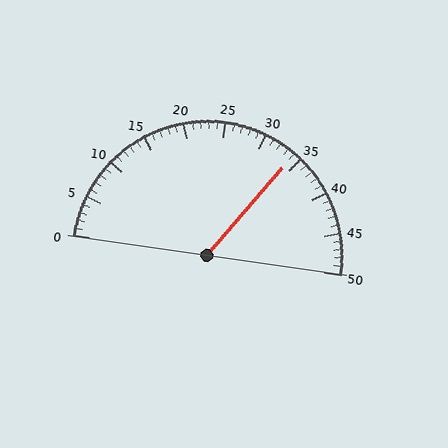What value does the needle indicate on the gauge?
The needle indicates approximately 34.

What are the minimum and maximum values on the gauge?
The gauge ranges from 0 to 50.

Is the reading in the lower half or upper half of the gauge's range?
The reading is in the upper half of the range (0 to 50).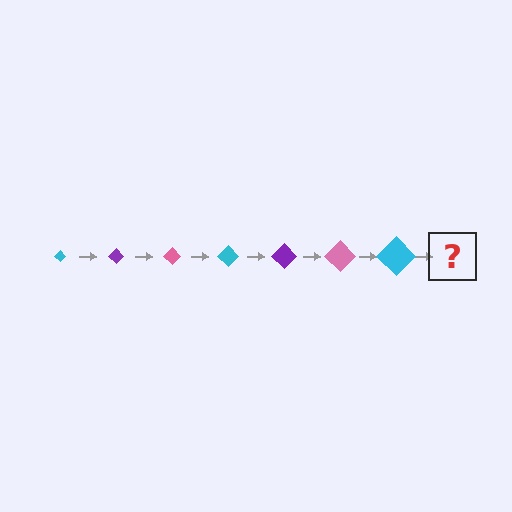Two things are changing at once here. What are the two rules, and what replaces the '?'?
The two rules are that the diamond grows larger each step and the color cycles through cyan, purple, and pink. The '?' should be a purple diamond, larger than the previous one.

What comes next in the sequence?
The next element should be a purple diamond, larger than the previous one.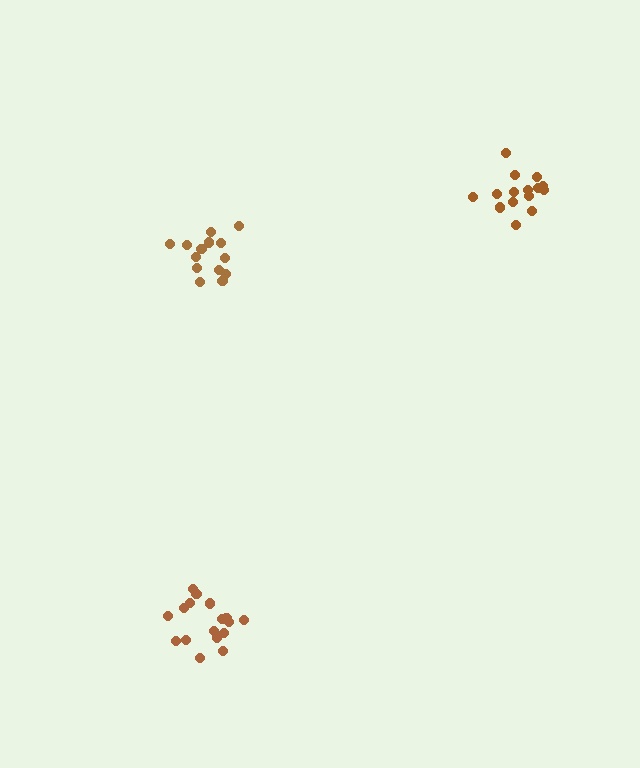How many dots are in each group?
Group 1: 18 dots, Group 2: 14 dots, Group 3: 15 dots (47 total).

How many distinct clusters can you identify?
There are 3 distinct clusters.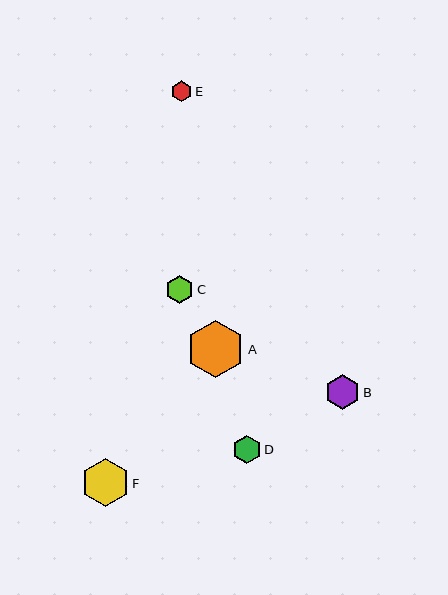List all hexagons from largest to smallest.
From largest to smallest: A, F, B, D, C, E.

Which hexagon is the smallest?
Hexagon E is the smallest with a size of approximately 21 pixels.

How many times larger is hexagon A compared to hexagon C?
Hexagon A is approximately 2.0 times the size of hexagon C.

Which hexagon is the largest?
Hexagon A is the largest with a size of approximately 58 pixels.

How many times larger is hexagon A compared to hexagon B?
Hexagon A is approximately 1.7 times the size of hexagon B.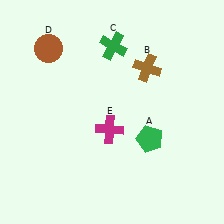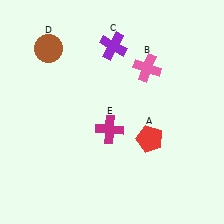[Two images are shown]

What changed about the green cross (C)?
In Image 1, C is green. In Image 2, it changed to purple.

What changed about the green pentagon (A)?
In Image 1, A is green. In Image 2, it changed to red.